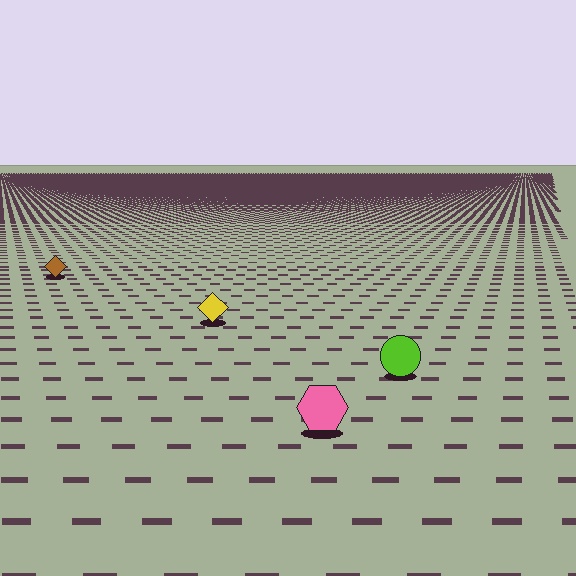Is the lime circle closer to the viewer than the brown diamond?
Yes. The lime circle is closer — you can tell from the texture gradient: the ground texture is coarser near it.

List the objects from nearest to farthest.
From nearest to farthest: the pink hexagon, the lime circle, the yellow diamond, the brown diamond.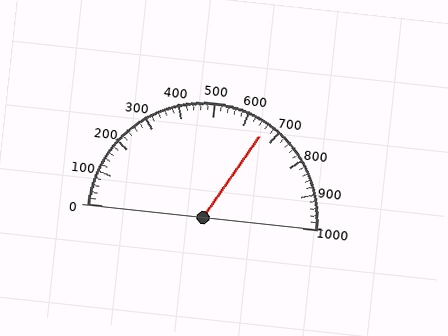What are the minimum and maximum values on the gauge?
The gauge ranges from 0 to 1000.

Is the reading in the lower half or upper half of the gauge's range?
The reading is in the upper half of the range (0 to 1000).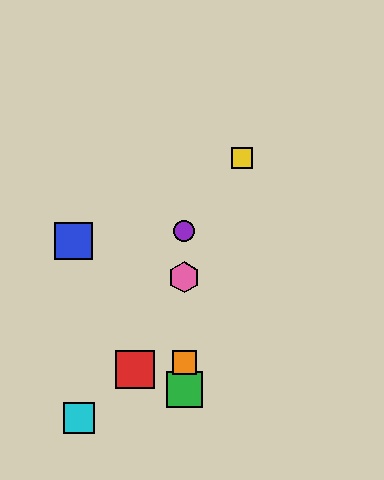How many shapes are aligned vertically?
4 shapes (the green square, the purple circle, the orange square, the pink hexagon) are aligned vertically.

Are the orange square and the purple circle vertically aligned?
Yes, both are at x≈184.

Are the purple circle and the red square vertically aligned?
No, the purple circle is at x≈184 and the red square is at x≈135.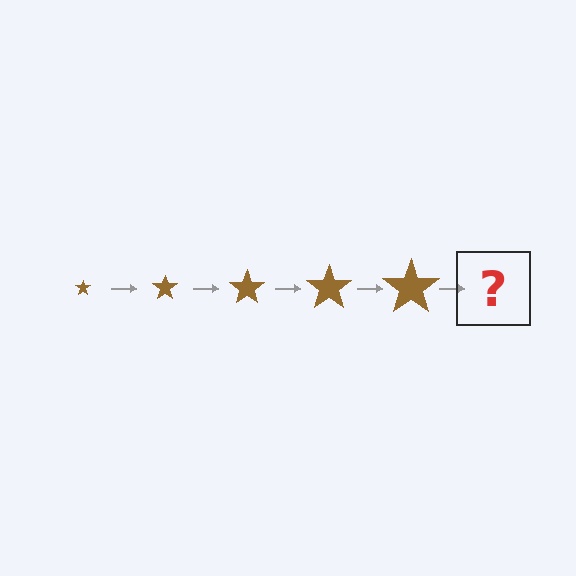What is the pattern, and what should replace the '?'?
The pattern is that the star gets progressively larger each step. The '?' should be a brown star, larger than the previous one.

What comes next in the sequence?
The next element should be a brown star, larger than the previous one.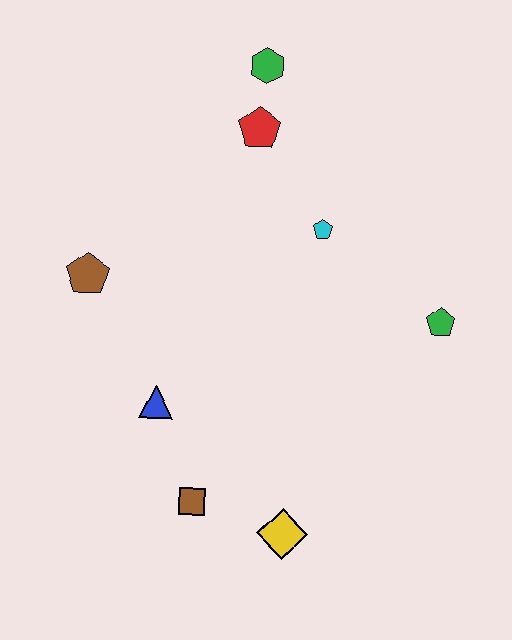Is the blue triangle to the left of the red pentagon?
Yes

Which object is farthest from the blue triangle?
The green hexagon is farthest from the blue triangle.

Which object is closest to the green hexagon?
The red pentagon is closest to the green hexagon.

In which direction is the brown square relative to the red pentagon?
The brown square is below the red pentagon.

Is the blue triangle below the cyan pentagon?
Yes